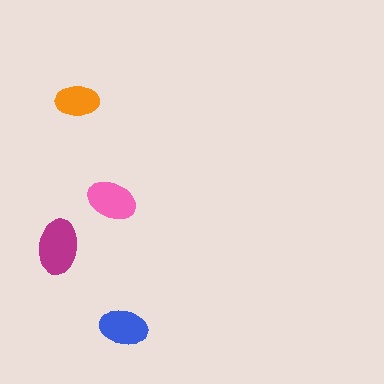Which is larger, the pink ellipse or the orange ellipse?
The pink one.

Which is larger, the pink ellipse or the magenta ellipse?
The magenta one.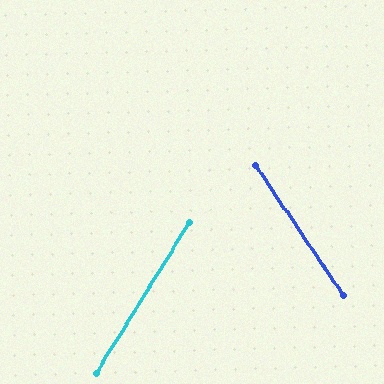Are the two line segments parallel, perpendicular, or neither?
Neither parallel nor perpendicular — they differ by about 65°.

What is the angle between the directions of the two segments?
Approximately 65 degrees.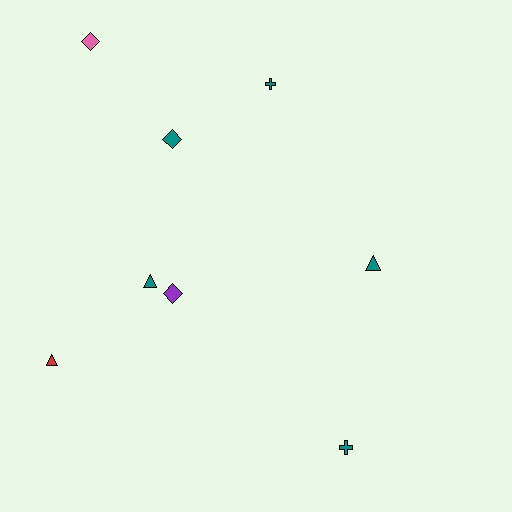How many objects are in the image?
There are 8 objects.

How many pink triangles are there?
There are no pink triangles.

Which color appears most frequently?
Teal, with 5 objects.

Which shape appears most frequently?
Diamond, with 3 objects.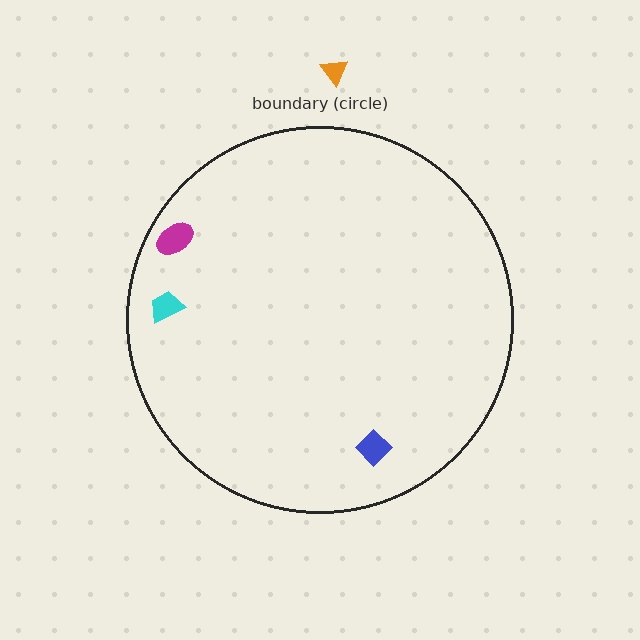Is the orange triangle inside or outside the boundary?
Outside.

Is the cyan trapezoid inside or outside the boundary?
Inside.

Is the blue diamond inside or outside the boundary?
Inside.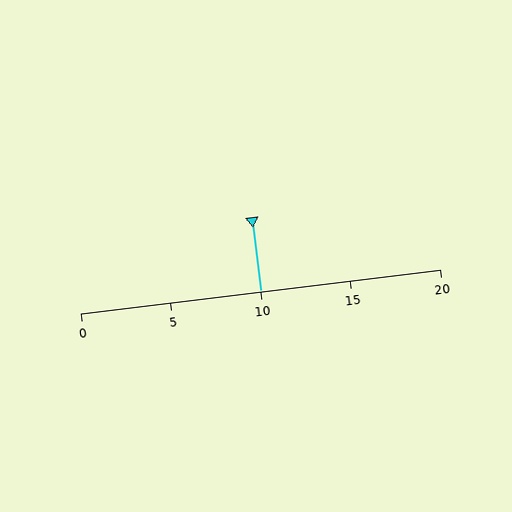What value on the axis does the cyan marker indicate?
The marker indicates approximately 10.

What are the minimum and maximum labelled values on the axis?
The axis runs from 0 to 20.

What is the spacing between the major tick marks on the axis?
The major ticks are spaced 5 apart.